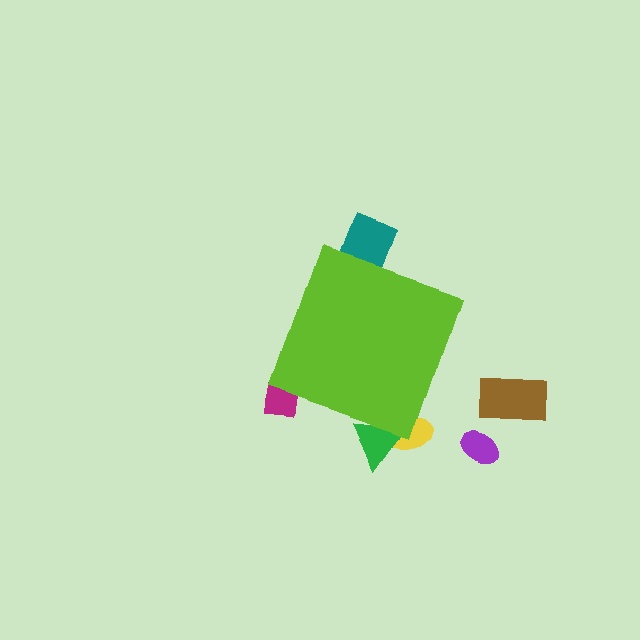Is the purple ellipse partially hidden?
No, the purple ellipse is fully visible.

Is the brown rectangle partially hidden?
No, the brown rectangle is fully visible.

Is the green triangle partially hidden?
Yes, the green triangle is partially hidden behind the lime diamond.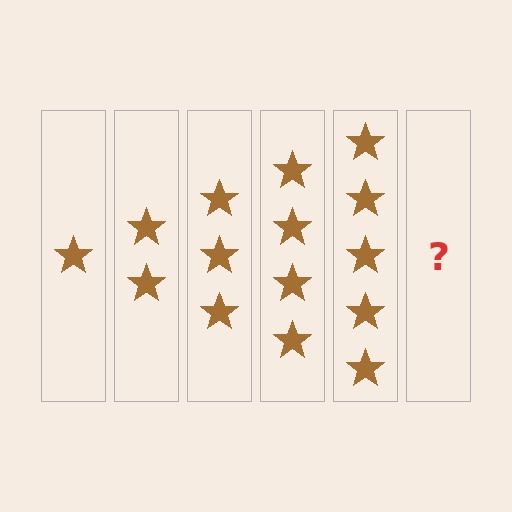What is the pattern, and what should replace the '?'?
The pattern is that each step adds one more star. The '?' should be 6 stars.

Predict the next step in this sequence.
The next step is 6 stars.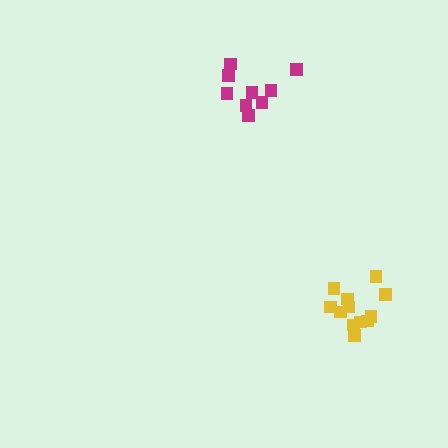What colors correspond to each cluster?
The clusters are colored: yellow, magenta.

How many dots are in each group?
Group 1: 12 dots, Group 2: 9 dots (21 total).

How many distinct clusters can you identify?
There are 2 distinct clusters.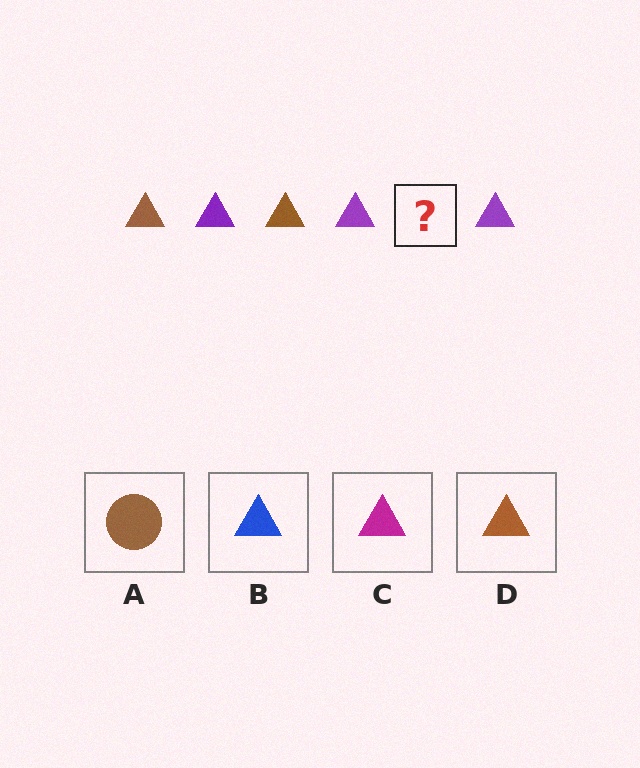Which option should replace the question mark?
Option D.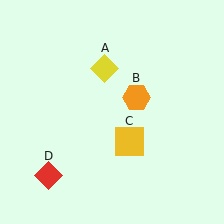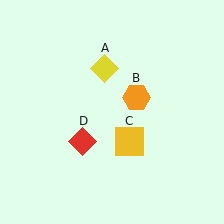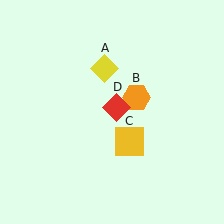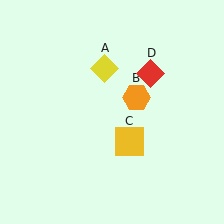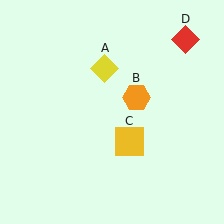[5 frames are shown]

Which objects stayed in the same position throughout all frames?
Yellow diamond (object A) and orange hexagon (object B) and yellow square (object C) remained stationary.